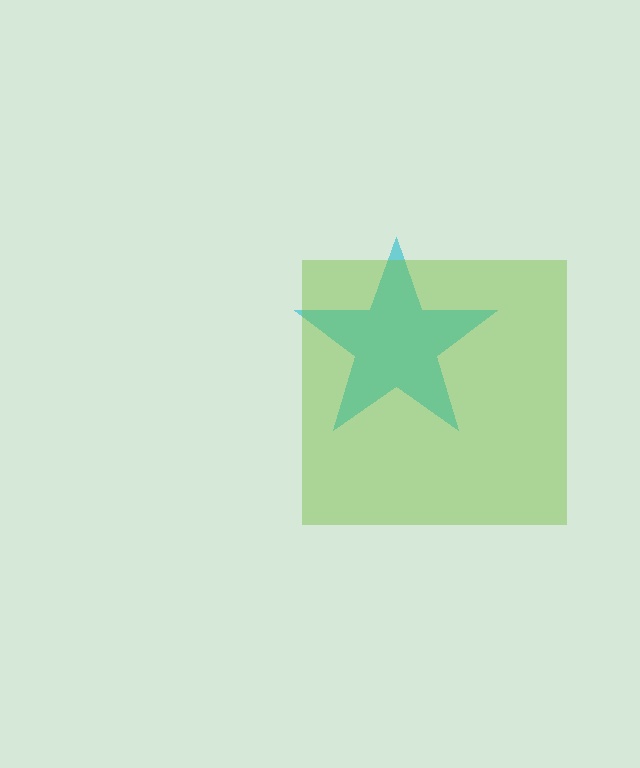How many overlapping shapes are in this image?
There are 2 overlapping shapes in the image.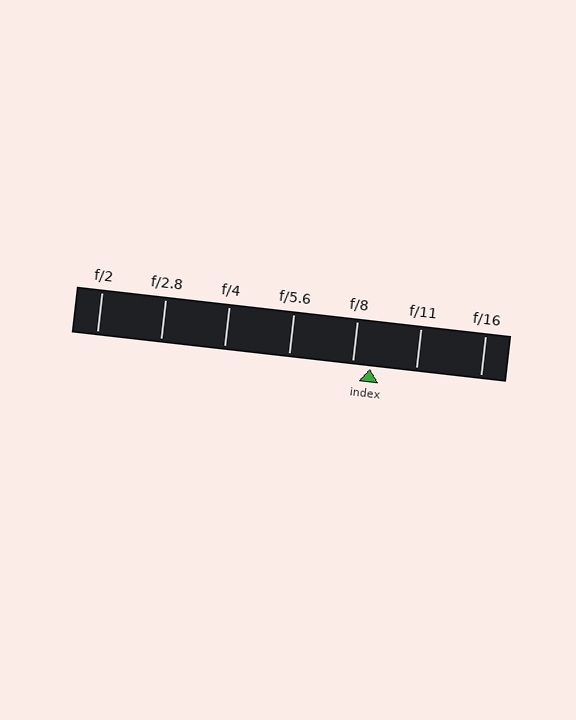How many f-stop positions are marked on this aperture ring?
There are 7 f-stop positions marked.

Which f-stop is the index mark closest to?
The index mark is closest to f/8.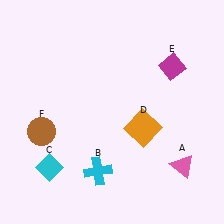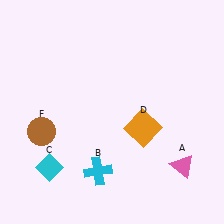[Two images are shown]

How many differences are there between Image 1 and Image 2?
There is 1 difference between the two images.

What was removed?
The magenta diamond (E) was removed in Image 2.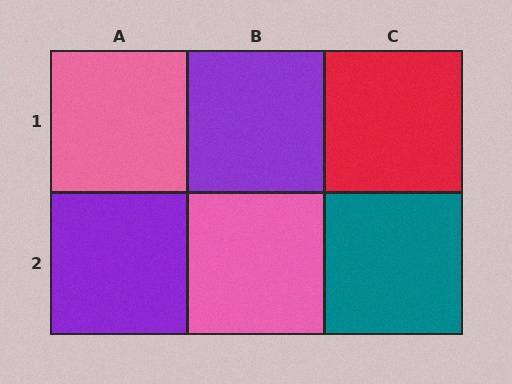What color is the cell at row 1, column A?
Pink.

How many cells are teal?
1 cell is teal.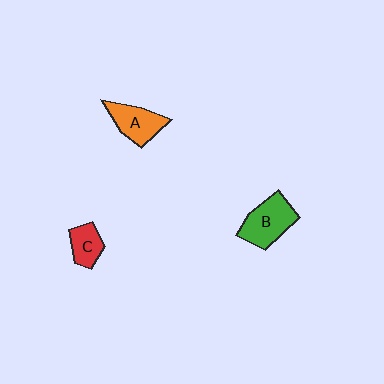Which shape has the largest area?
Shape B (green).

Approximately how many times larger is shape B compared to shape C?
Approximately 1.7 times.